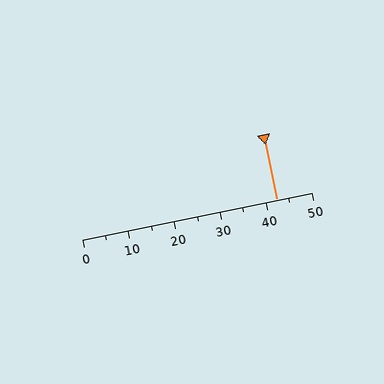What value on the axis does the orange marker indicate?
The marker indicates approximately 42.5.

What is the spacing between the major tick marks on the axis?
The major ticks are spaced 10 apart.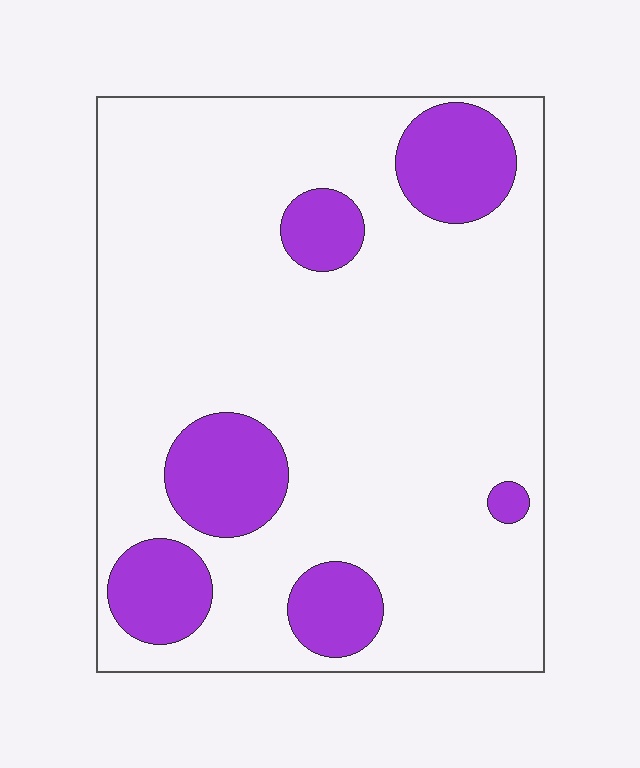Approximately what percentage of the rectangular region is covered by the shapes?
Approximately 20%.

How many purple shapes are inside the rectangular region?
6.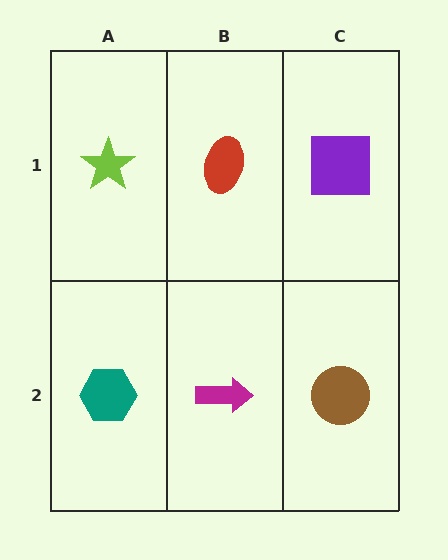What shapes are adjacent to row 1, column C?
A brown circle (row 2, column C), a red ellipse (row 1, column B).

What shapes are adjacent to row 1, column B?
A magenta arrow (row 2, column B), a lime star (row 1, column A), a purple square (row 1, column C).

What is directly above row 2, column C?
A purple square.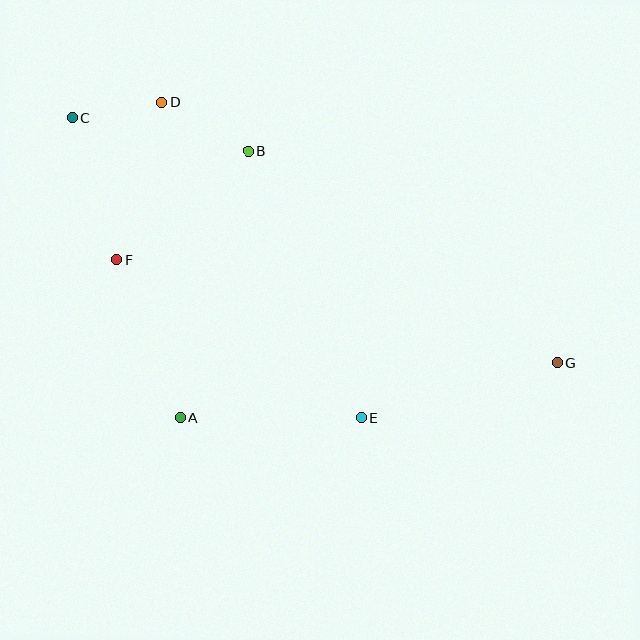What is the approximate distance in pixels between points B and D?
The distance between B and D is approximately 99 pixels.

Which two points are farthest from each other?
Points C and G are farthest from each other.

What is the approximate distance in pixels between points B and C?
The distance between B and C is approximately 179 pixels.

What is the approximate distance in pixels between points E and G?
The distance between E and G is approximately 204 pixels.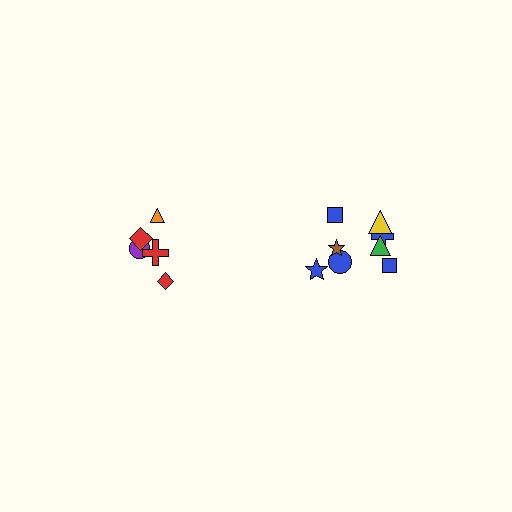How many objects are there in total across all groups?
There are 13 objects.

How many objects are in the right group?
There are 8 objects.